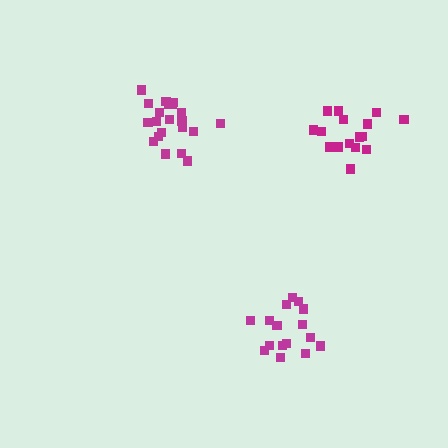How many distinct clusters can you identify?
There are 3 distinct clusters.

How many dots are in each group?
Group 1: 16 dots, Group 2: 16 dots, Group 3: 21 dots (53 total).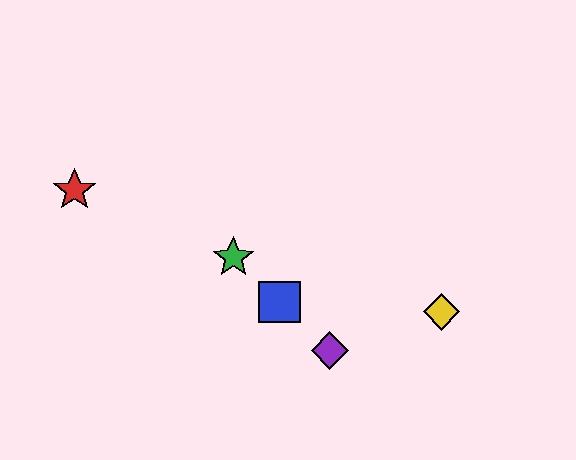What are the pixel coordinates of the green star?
The green star is at (233, 258).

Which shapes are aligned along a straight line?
The blue square, the green star, the purple diamond are aligned along a straight line.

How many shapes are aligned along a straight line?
3 shapes (the blue square, the green star, the purple diamond) are aligned along a straight line.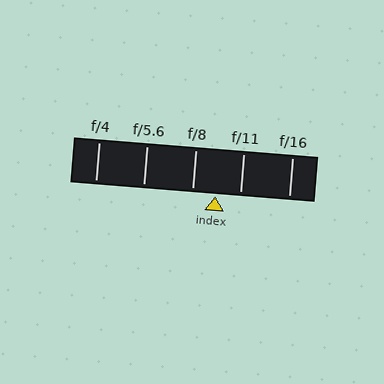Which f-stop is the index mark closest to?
The index mark is closest to f/8.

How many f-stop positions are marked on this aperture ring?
There are 5 f-stop positions marked.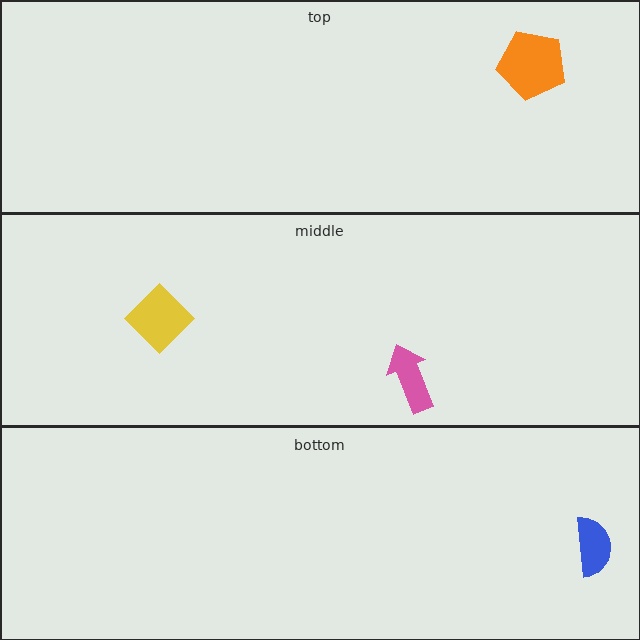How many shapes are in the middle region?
2.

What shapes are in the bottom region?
The blue semicircle.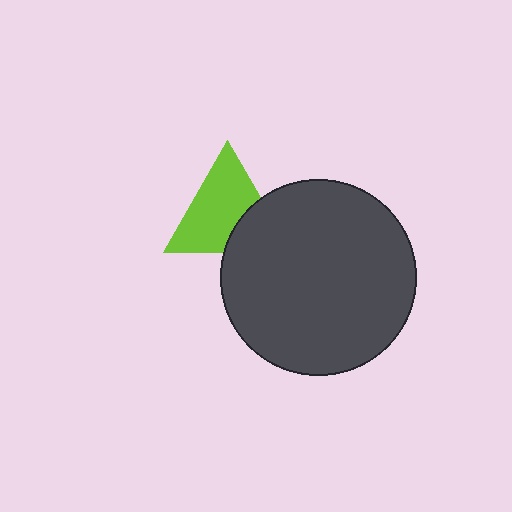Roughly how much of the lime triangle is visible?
Most of it is visible (roughly 70%).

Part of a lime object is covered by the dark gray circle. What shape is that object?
It is a triangle.